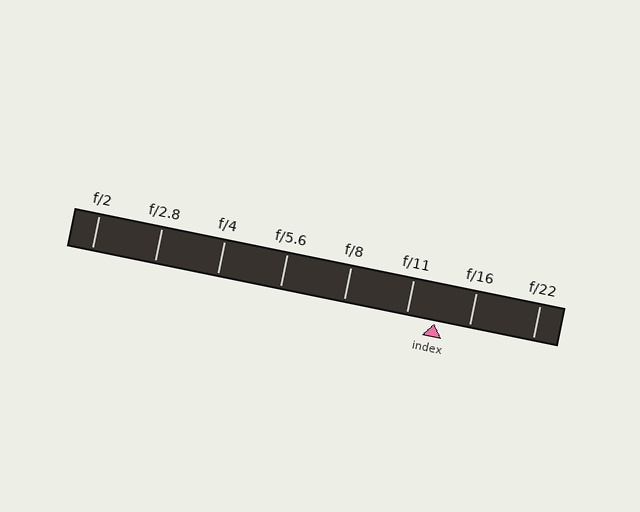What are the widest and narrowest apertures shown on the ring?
The widest aperture shown is f/2 and the narrowest is f/22.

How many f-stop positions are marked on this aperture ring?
There are 8 f-stop positions marked.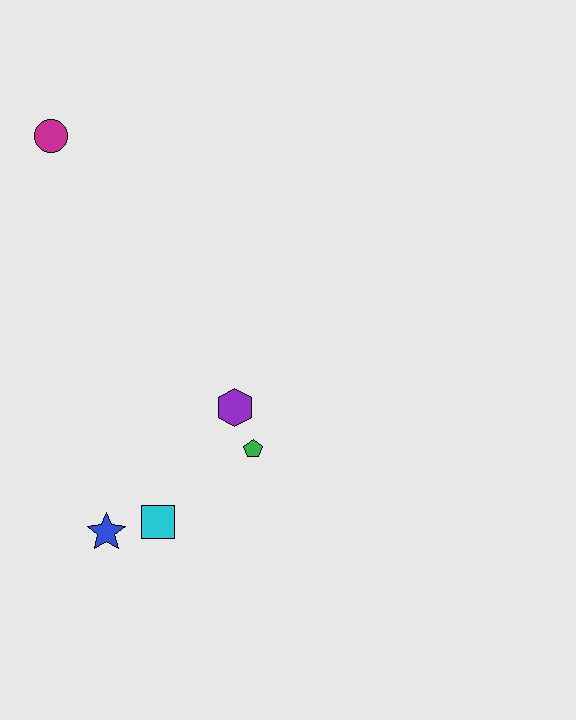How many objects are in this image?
There are 5 objects.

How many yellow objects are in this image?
There are no yellow objects.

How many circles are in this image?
There is 1 circle.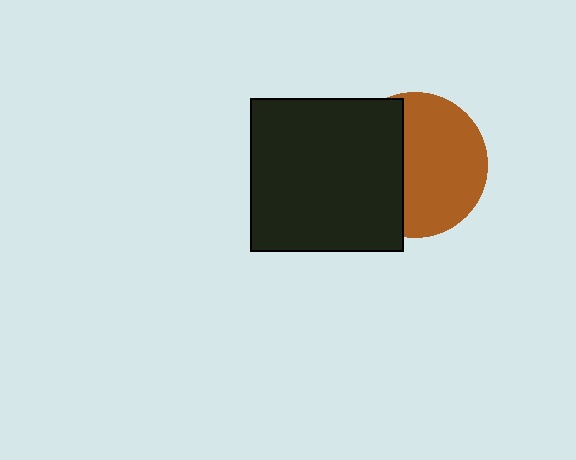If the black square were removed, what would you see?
You would see the complete brown circle.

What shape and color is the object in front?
The object in front is a black square.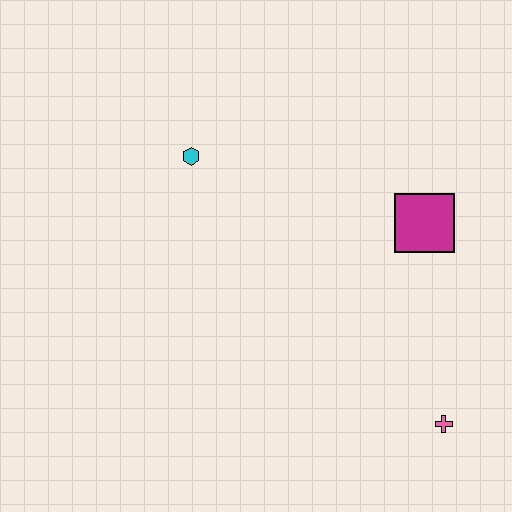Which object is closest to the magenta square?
The pink cross is closest to the magenta square.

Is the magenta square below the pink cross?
No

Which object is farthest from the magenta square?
The cyan hexagon is farthest from the magenta square.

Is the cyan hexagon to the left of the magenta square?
Yes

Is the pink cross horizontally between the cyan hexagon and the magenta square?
No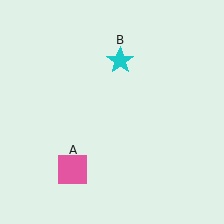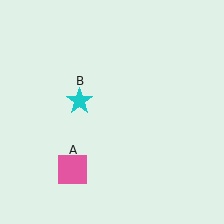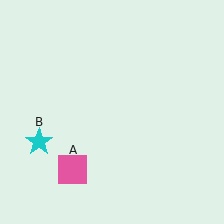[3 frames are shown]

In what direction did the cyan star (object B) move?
The cyan star (object B) moved down and to the left.